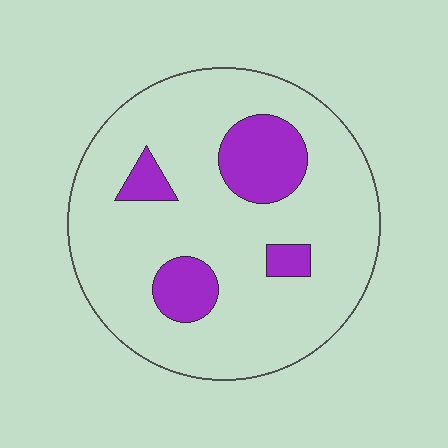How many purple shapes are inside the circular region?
4.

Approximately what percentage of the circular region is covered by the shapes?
Approximately 15%.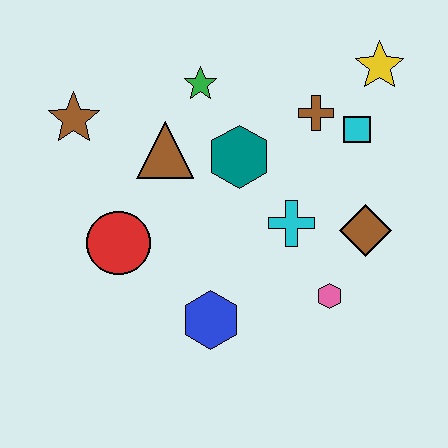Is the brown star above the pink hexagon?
Yes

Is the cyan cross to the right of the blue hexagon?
Yes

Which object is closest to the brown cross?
The cyan square is closest to the brown cross.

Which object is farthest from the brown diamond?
The brown star is farthest from the brown diamond.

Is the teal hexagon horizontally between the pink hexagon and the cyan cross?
No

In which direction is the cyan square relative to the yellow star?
The cyan square is below the yellow star.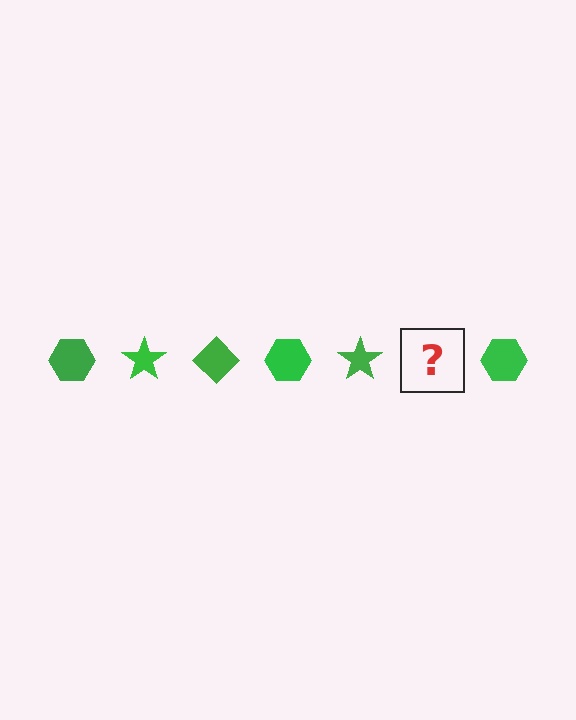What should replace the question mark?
The question mark should be replaced with a green diamond.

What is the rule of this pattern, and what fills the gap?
The rule is that the pattern cycles through hexagon, star, diamond shapes in green. The gap should be filled with a green diamond.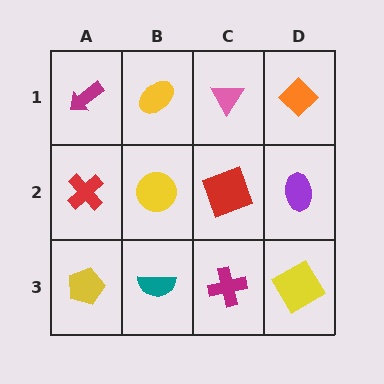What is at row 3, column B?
A teal semicircle.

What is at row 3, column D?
A yellow square.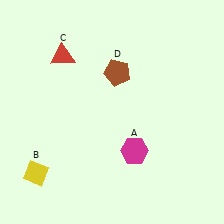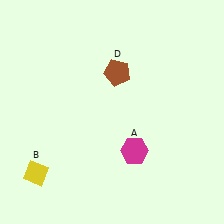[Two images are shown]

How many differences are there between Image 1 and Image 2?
There is 1 difference between the two images.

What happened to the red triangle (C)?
The red triangle (C) was removed in Image 2. It was in the top-left area of Image 1.